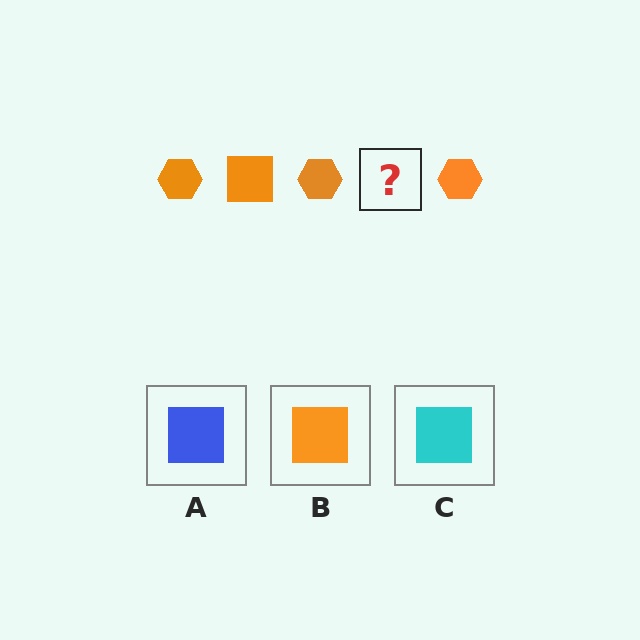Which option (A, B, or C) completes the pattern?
B.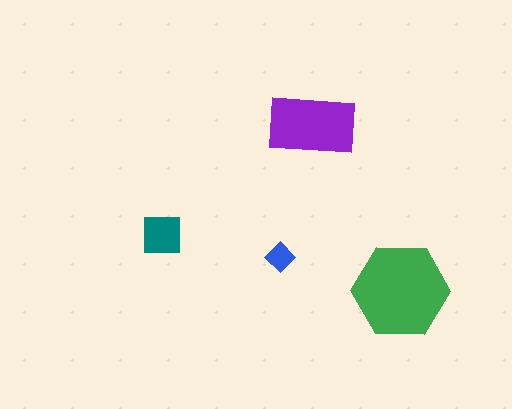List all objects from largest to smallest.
The green hexagon, the purple rectangle, the teal square, the blue diamond.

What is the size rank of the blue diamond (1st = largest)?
4th.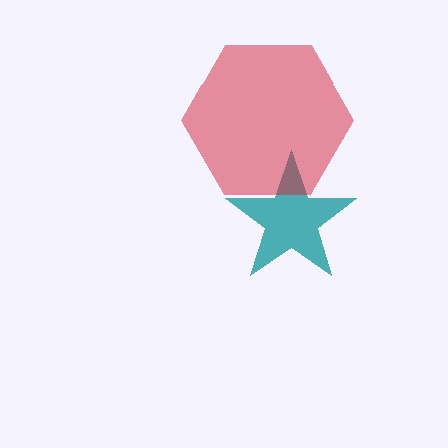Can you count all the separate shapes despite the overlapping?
Yes, there are 2 separate shapes.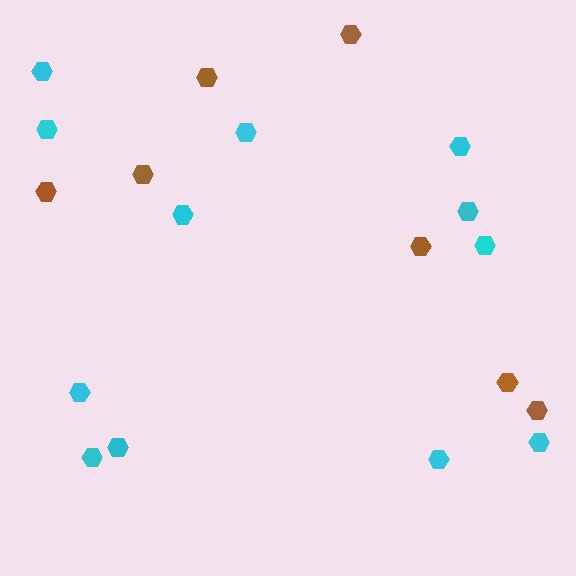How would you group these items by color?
There are 2 groups: one group of cyan hexagons (12) and one group of brown hexagons (7).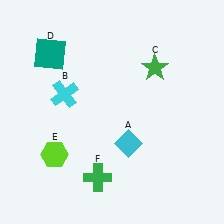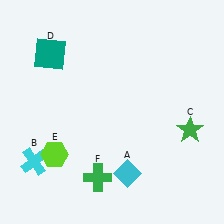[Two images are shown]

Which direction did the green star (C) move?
The green star (C) moved down.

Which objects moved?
The objects that moved are: the cyan diamond (A), the cyan cross (B), the green star (C).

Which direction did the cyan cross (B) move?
The cyan cross (B) moved down.